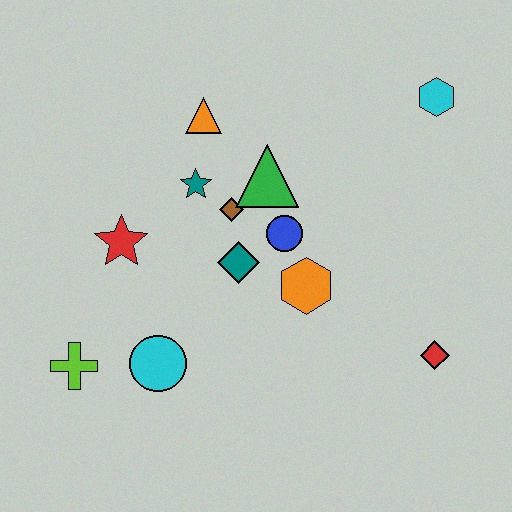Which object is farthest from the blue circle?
The lime cross is farthest from the blue circle.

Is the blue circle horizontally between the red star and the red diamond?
Yes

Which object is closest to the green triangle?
The brown diamond is closest to the green triangle.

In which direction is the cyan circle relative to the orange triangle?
The cyan circle is below the orange triangle.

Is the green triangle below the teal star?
No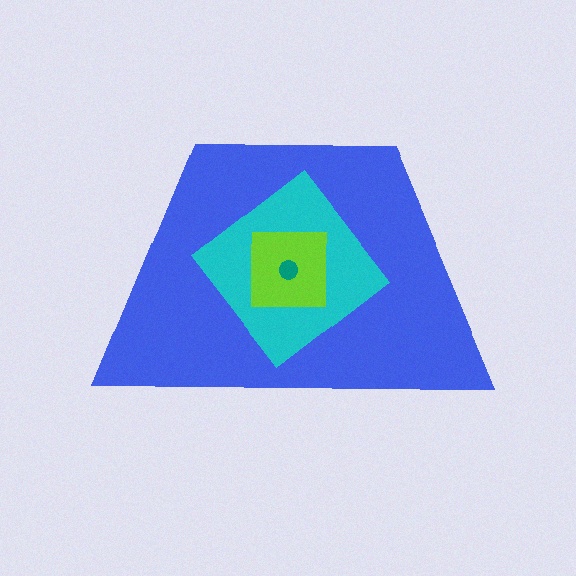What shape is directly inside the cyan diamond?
The lime square.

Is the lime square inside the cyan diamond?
Yes.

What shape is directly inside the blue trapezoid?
The cyan diamond.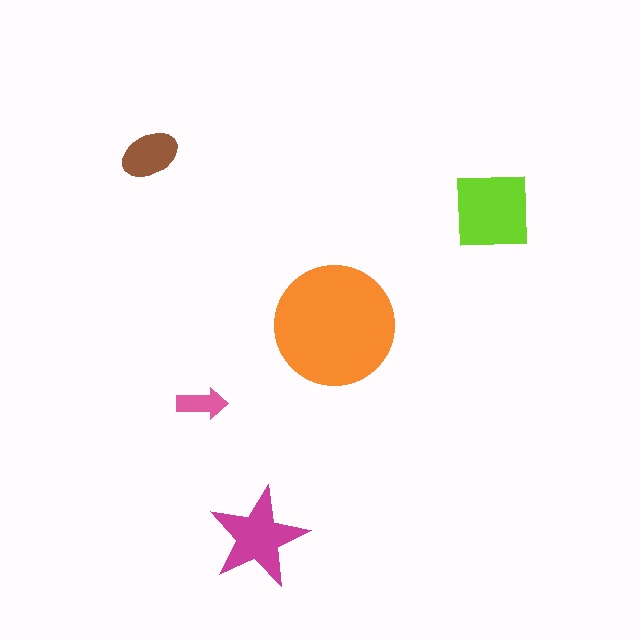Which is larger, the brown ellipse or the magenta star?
The magenta star.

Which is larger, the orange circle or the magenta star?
The orange circle.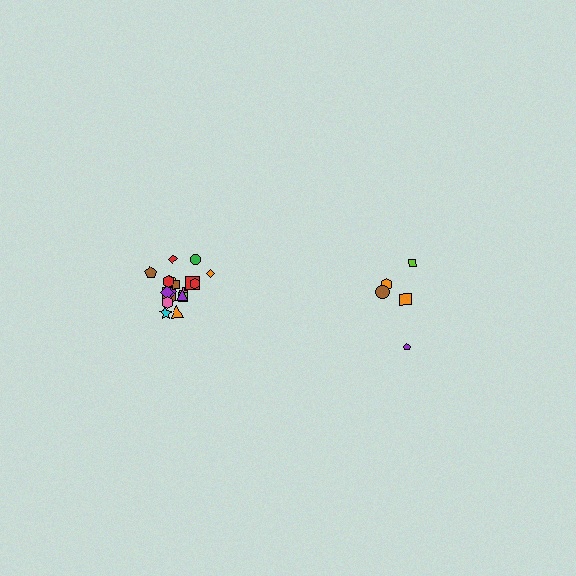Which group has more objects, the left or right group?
The left group.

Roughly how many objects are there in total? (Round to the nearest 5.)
Roughly 25 objects in total.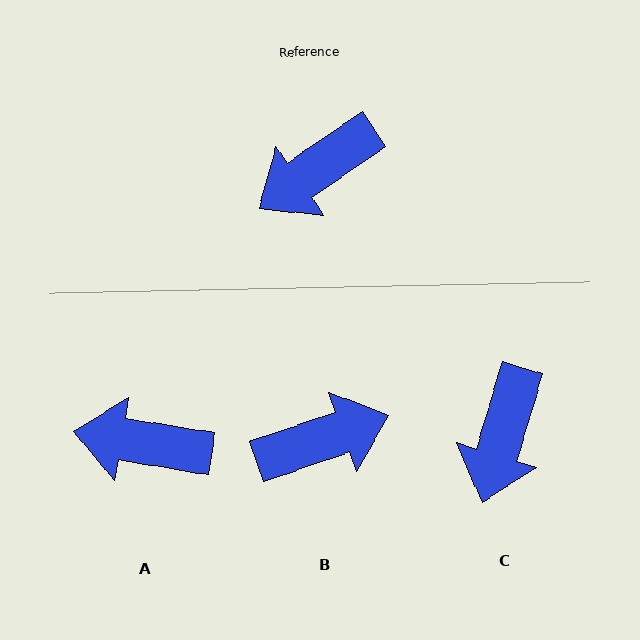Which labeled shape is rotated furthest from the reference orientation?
B, about 165 degrees away.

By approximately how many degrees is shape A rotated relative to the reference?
Approximately 44 degrees clockwise.